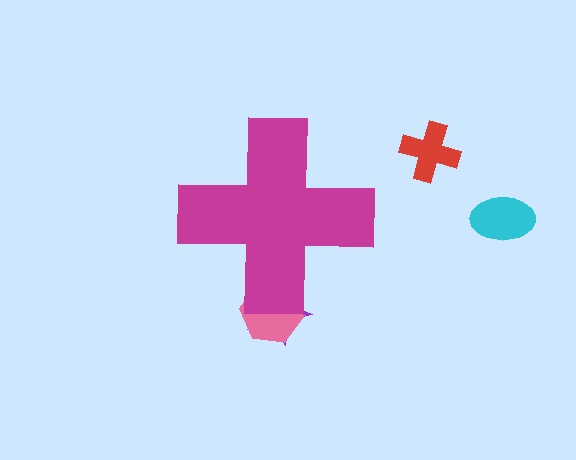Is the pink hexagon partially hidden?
Yes, the pink hexagon is partially hidden behind the magenta cross.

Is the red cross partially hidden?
No, the red cross is fully visible.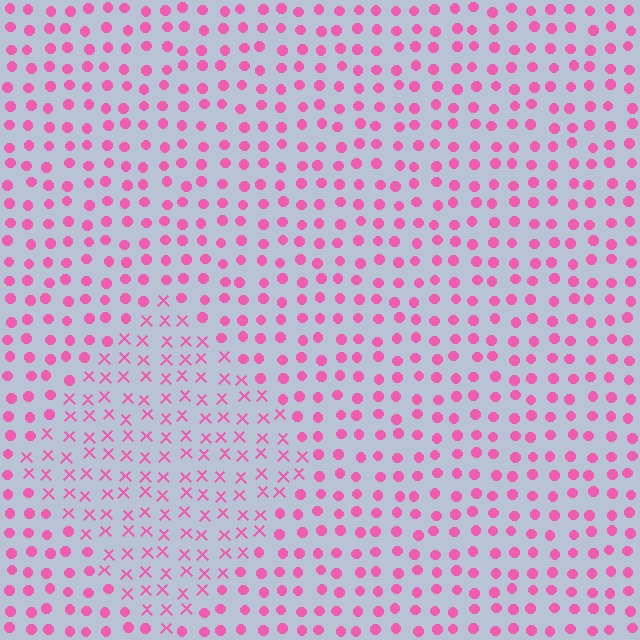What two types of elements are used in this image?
The image uses X marks inside the diamond region and circles outside it.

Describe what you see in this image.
The image is filled with small pink elements arranged in a uniform grid. A diamond-shaped region contains X marks, while the surrounding area contains circles. The boundary is defined purely by the change in element shape.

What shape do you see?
I see a diamond.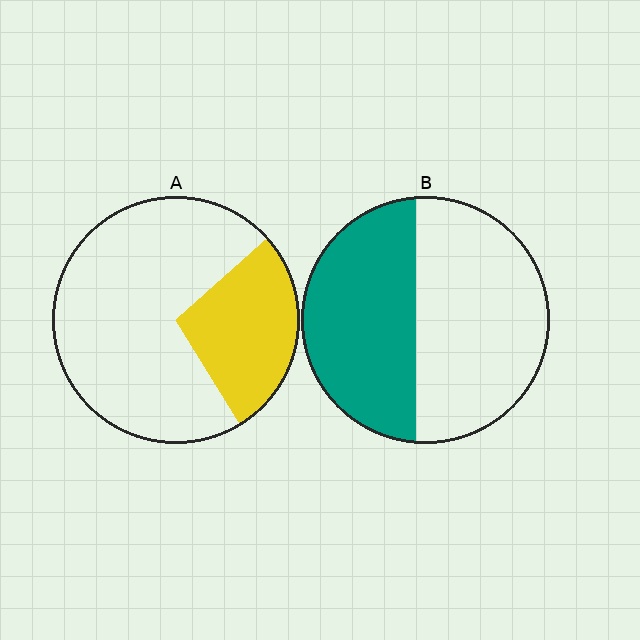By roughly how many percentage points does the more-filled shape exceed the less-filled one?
By roughly 15 percentage points (B over A).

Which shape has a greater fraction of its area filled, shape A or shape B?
Shape B.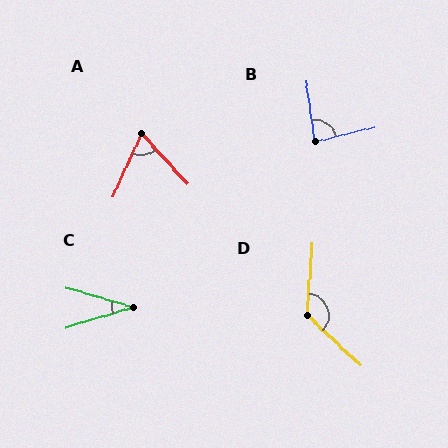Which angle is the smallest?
C, at approximately 33 degrees.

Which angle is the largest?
D, at approximately 130 degrees.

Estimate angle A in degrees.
Approximately 66 degrees.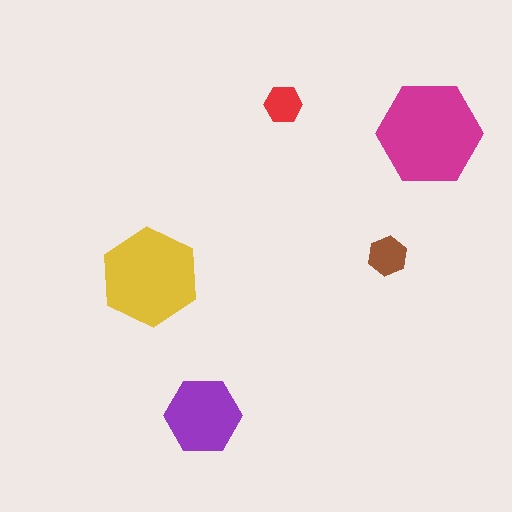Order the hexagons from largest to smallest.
the magenta one, the yellow one, the purple one, the brown one, the red one.